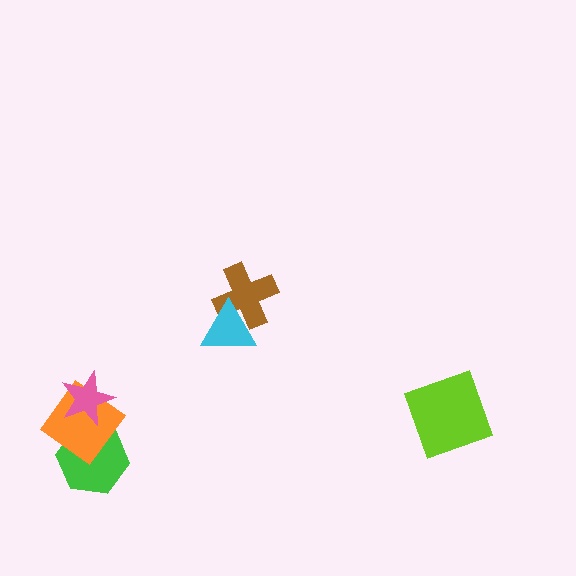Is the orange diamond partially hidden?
Yes, it is partially covered by another shape.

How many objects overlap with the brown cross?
1 object overlaps with the brown cross.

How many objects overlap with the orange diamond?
2 objects overlap with the orange diamond.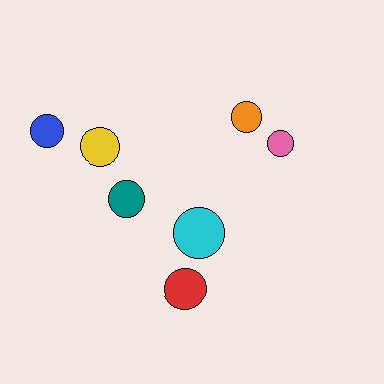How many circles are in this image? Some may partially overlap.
There are 7 circles.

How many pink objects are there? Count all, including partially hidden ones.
There is 1 pink object.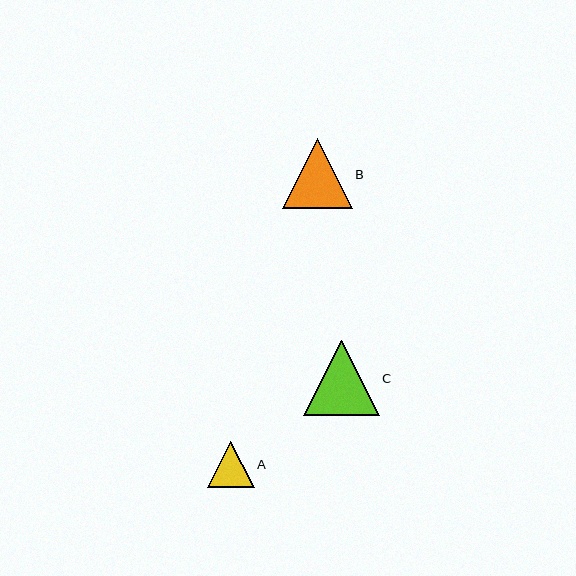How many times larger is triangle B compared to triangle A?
Triangle B is approximately 1.5 times the size of triangle A.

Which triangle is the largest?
Triangle C is the largest with a size of approximately 76 pixels.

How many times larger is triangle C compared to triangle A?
Triangle C is approximately 1.6 times the size of triangle A.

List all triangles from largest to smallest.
From largest to smallest: C, B, A.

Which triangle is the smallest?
Triangle A is the smallest with a size of approximately 46 pixels.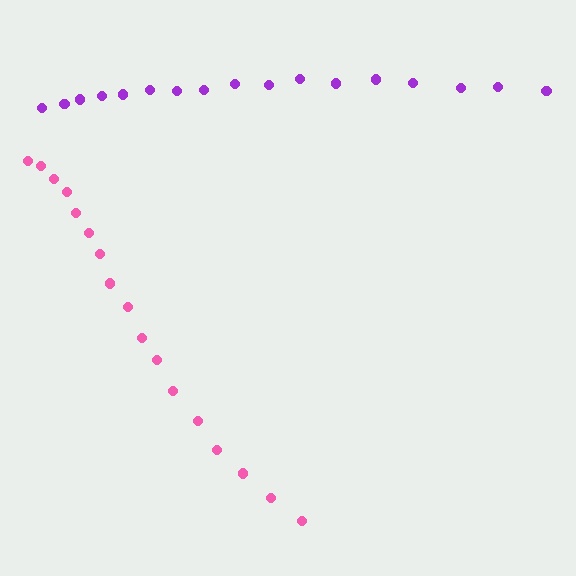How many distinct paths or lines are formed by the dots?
There are 2 distinct paths.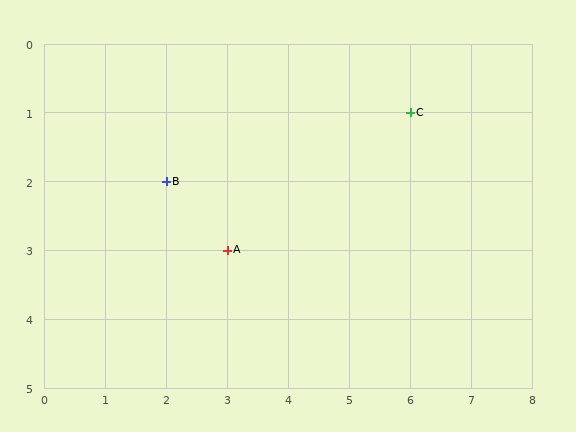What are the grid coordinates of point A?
Point A is at grid coordinates (3, 3).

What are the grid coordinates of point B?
Point B is at grid coordinates (2, 2).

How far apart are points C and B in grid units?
Points C and B are 4 columns and 1 row apart (about 4.1 grid units diagonally).